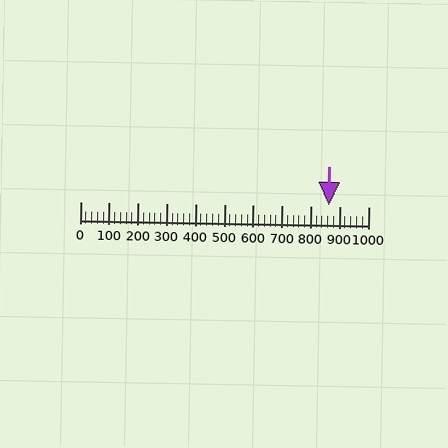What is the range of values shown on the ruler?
The ruler shows values from 0 to 1000.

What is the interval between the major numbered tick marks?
The major tick marks are spaced 100 units apart.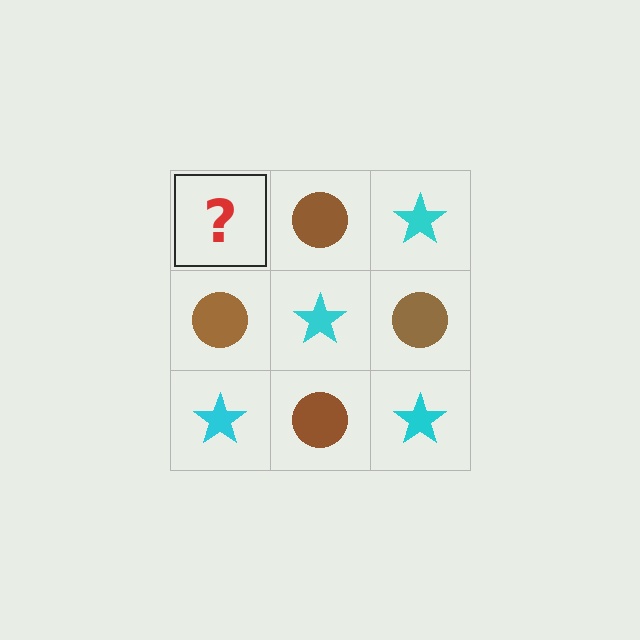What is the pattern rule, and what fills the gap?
The rule is that it alternates cyan star and brown circle in a checkerboard pattern. The gap should be filled with a cyan star.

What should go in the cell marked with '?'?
The missing cell should contain a cyan star.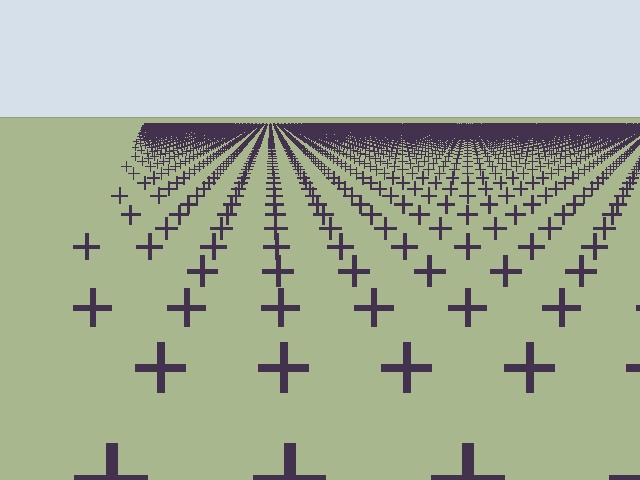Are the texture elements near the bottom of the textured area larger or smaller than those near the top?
Larger. Near the bottom, elements are closer to the viewer and appear at a bigger on-screen size.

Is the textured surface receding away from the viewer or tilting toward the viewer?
The surface is receding away from the viewer. Texture elements get smaller and denser toward the top.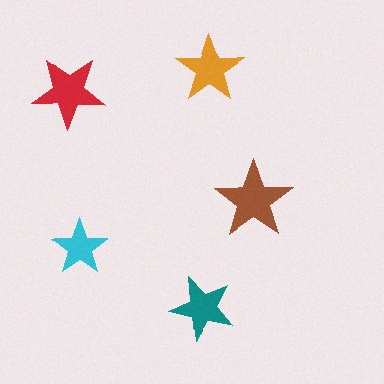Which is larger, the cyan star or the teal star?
The teal one.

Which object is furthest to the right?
The brown star is rightmost.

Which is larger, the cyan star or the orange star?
The orange one.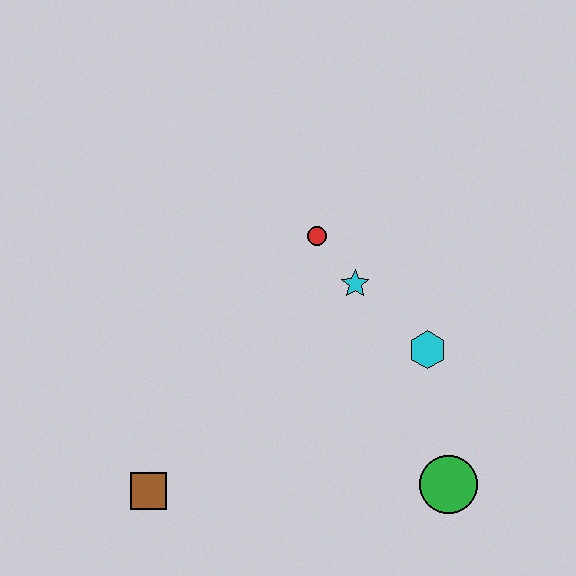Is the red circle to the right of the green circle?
No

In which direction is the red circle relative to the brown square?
The red circle is above the brown square.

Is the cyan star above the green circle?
Yes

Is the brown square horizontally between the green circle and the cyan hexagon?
No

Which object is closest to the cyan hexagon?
The cyan star is closest to the cyan hexagon.